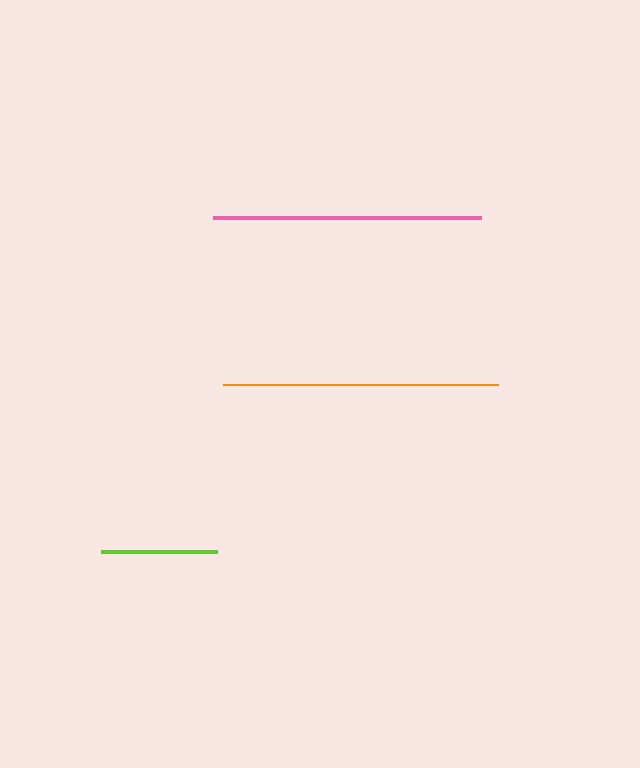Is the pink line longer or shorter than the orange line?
The orange line is longer than the pink line.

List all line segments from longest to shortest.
From longest to shortest: orange, pink, lime.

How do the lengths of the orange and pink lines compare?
The orange and pink lines are approximately the same length.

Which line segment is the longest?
The orange line is the longest at approximately 275 pixels.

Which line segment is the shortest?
The lime line is the shortest at approximately 116 pixels.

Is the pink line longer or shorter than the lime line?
The pink line is longer than the lime line.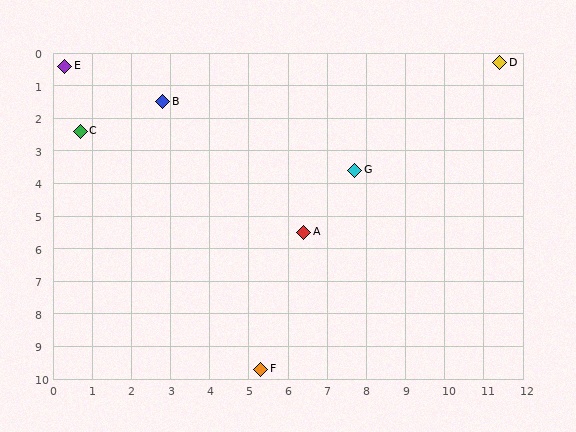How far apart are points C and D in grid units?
Points C and D are about 10.9 grid units apart.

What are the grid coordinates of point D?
Point D is at approximately (11.4, 0.3).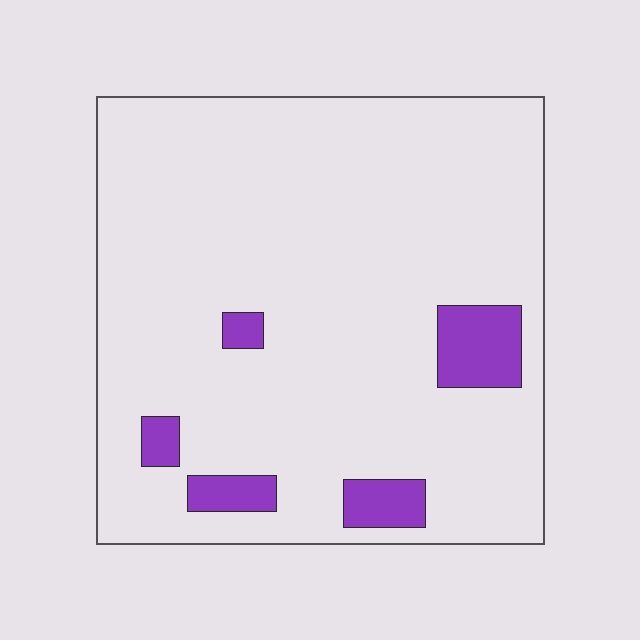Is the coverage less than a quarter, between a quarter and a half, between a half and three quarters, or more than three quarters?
Less than a quarter.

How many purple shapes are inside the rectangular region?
5.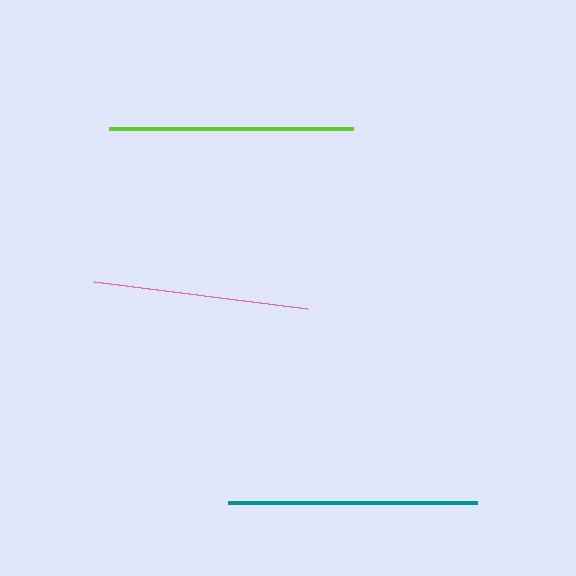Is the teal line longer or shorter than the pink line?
The teal line is longer than the pink line.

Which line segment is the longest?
The teal line is the longest at approximately 250 pixels.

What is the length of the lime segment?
The lime segment is approximately 243 pixels long.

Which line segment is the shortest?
The pink line is the shortest at approximately 214 pixels.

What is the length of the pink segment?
The pink segment is approximately 214 pixels long.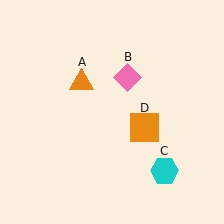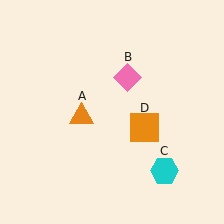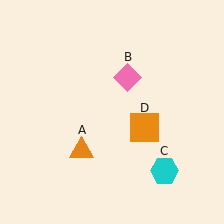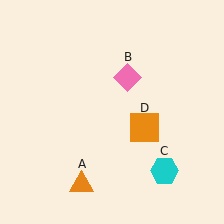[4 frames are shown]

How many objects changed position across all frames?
1 object changed position: orange triangle (object A).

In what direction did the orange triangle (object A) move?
The orange triangle (object A) moved down.